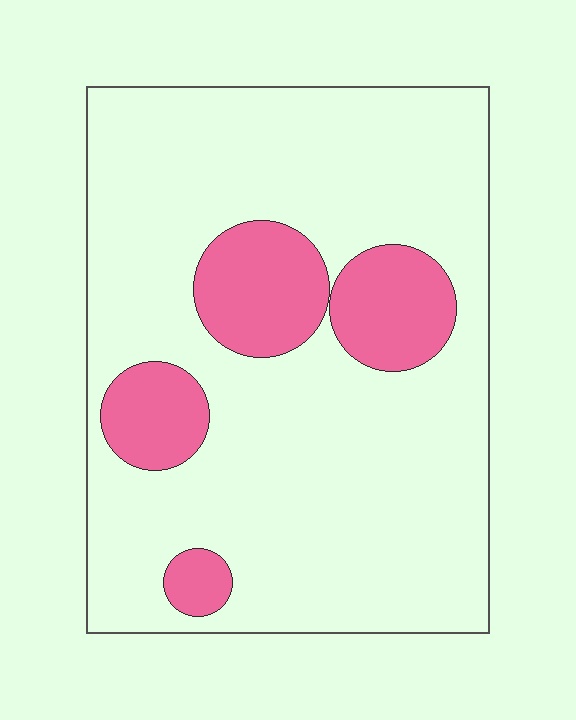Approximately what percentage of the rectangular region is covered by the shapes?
Approximately 20%.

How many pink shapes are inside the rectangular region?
4.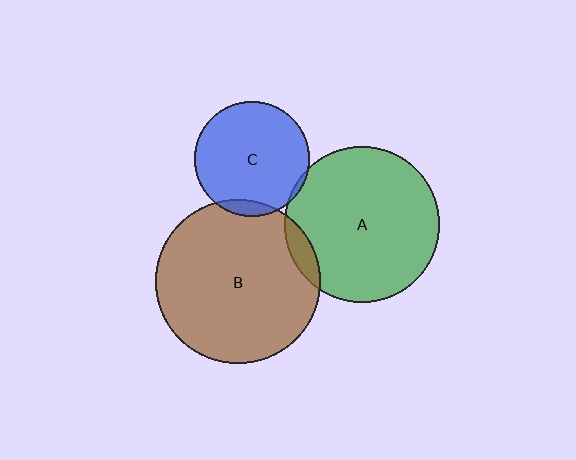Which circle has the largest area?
Circle B (brown).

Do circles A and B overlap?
Yes.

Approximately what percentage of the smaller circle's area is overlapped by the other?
Approximately 5%.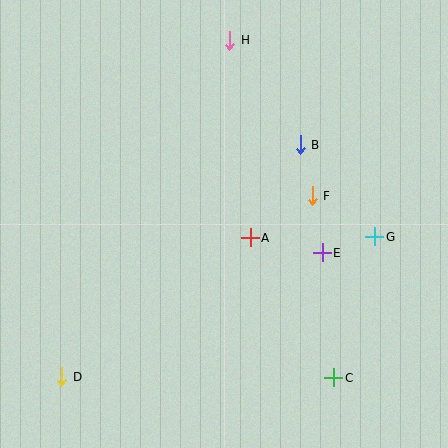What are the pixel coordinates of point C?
Point C is at (334, 378).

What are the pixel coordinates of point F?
Point F is at (312, 196).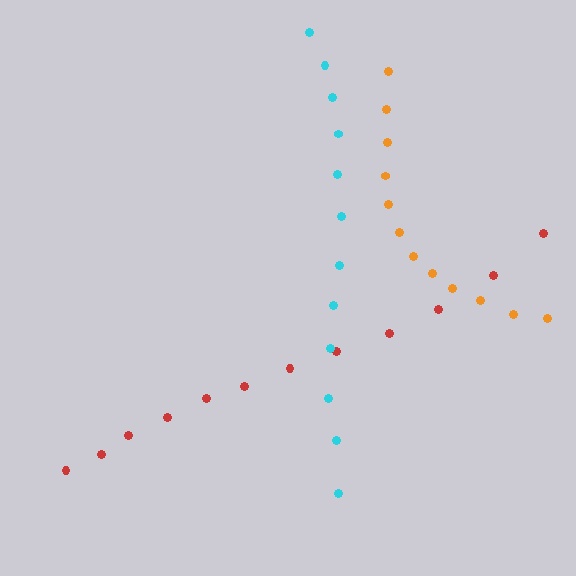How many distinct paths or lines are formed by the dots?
There are 3 distinct paths.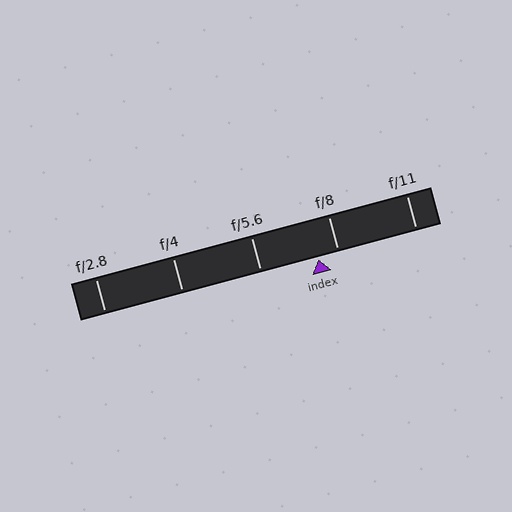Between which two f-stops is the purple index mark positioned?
The index mark is between f/5.6 and f/8.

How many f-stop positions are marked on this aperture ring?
There are 5 f-stop positions marked.